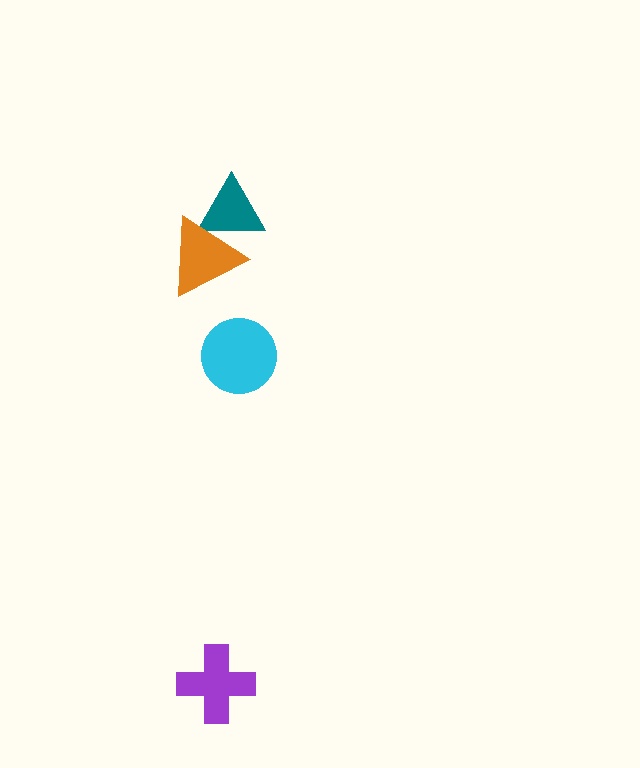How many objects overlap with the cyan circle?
0 objects overlap with the cyan circle.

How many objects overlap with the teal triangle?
1 object overlaps with the teal triangle.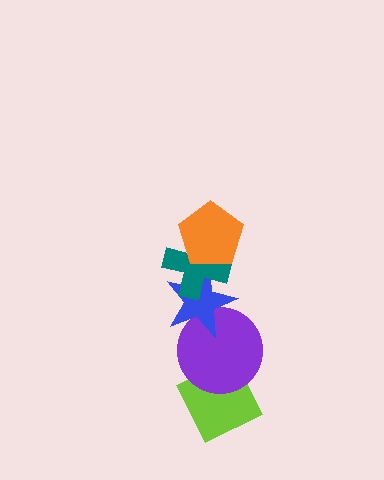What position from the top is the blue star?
The blue star is 3rd from the top.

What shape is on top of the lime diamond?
The purple circle is on top of the lime diamond.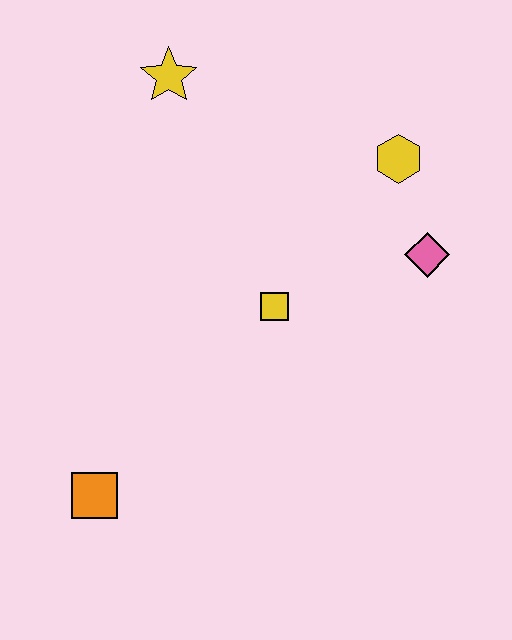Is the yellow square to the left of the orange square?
No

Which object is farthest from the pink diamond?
The orange square is farthest from the pink diamond.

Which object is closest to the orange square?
The yellow square is closest to the orange square.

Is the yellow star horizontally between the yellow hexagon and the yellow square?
No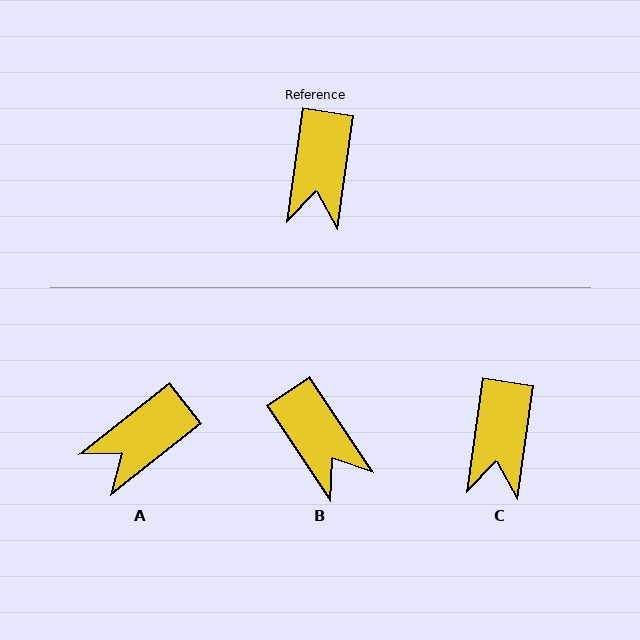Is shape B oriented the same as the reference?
No, it is off by about 42 degrees.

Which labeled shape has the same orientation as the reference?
C.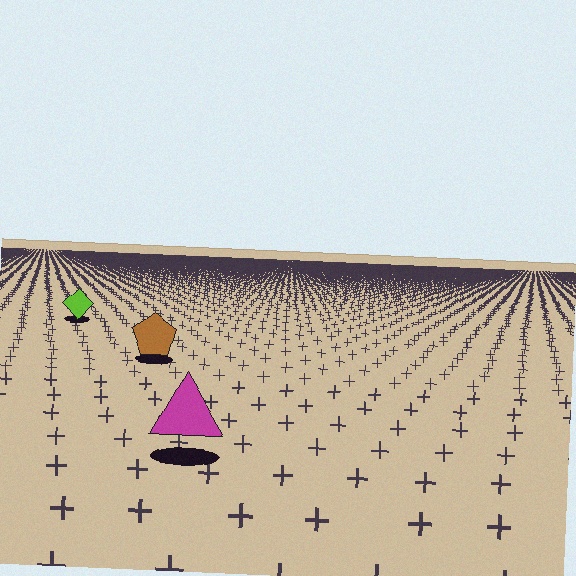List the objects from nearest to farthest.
From nearest to farthest: the magenta triangle, the brown pentagon, the lime diamond.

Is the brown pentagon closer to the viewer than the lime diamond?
Yes. The brown pentagon is closer — you can tell from the texture gradient: the ground texture is coarser near it.